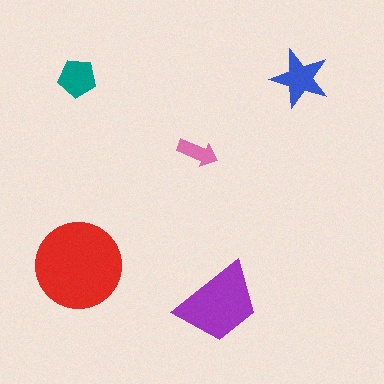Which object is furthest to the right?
The blue star is rightmost.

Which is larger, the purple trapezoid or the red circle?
The red circle.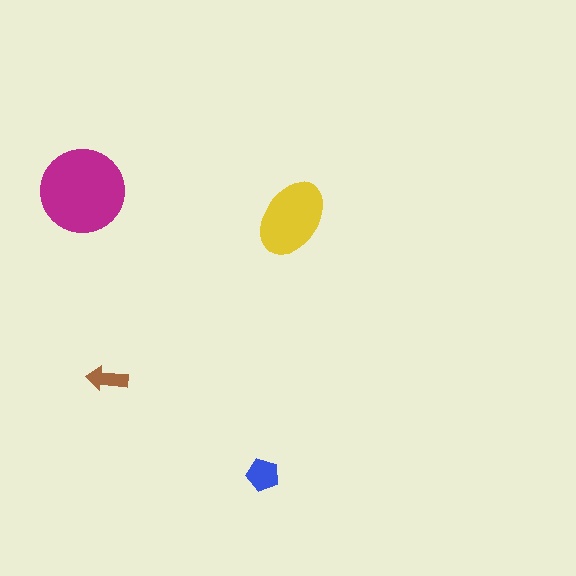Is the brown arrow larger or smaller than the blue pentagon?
Smaller.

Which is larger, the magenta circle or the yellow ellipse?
The magenta circle.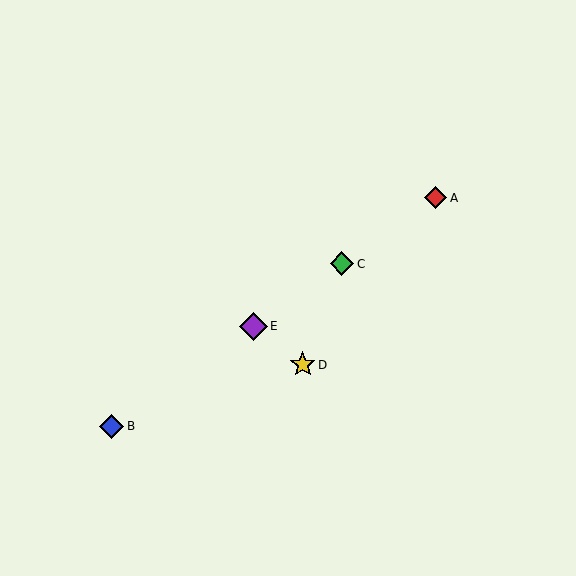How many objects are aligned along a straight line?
4 objects (A, B, C, E) are aligned along a straight line.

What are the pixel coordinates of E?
Object E is at (253, 326).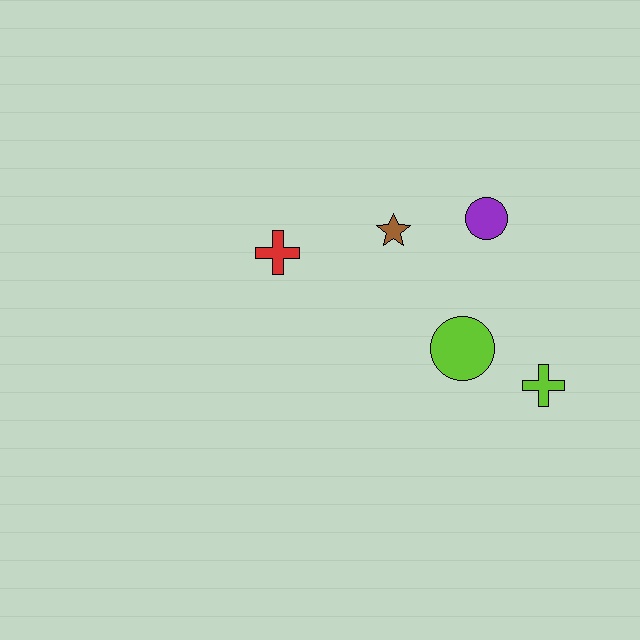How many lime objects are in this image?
There are 2 lime objects.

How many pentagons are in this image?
There are no pentagons.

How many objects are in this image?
There are 5 objects.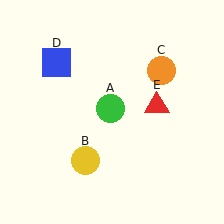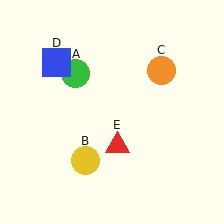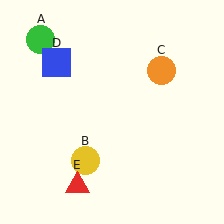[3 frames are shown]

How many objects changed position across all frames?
2 objects changed position: green circle (object A), red triangle (object E).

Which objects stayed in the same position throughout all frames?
Yellow circle (object B) and orange circle (object C) and blue square (object D) remained stationary.